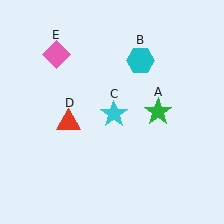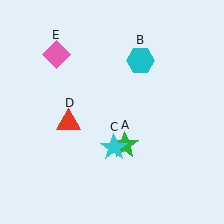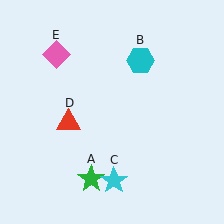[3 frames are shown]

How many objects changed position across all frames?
2 objects changed position: green star (object A), cyan star (object C).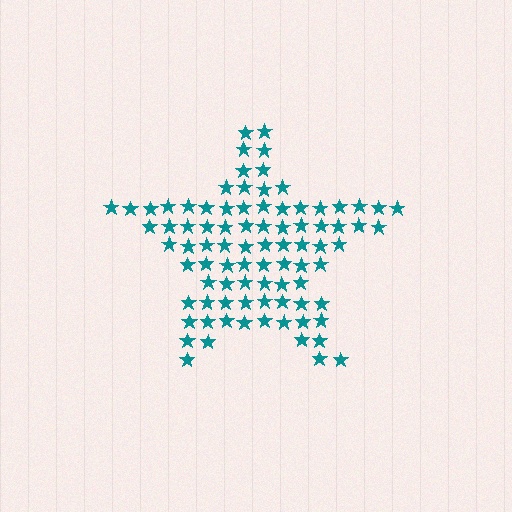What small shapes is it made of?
It is made of small stars.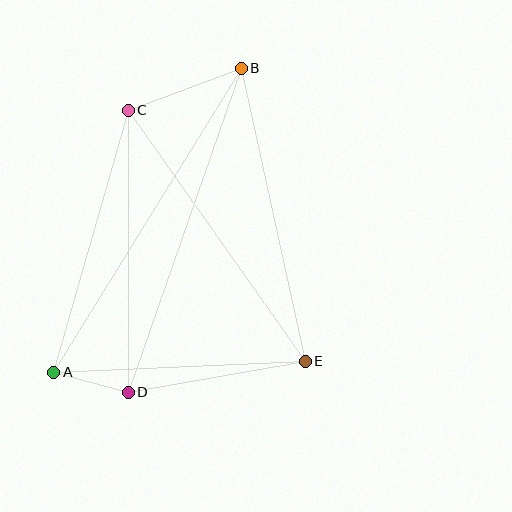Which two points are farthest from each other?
Points A and B are farthest from each other.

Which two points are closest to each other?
Points A and D are closest to each other.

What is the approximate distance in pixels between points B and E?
The distance between B and E is approximately 300 pixels.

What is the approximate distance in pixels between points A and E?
The distance between A and E is approximately 252 pixels.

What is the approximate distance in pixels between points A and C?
The distance between A and C is approximately 273 pixels.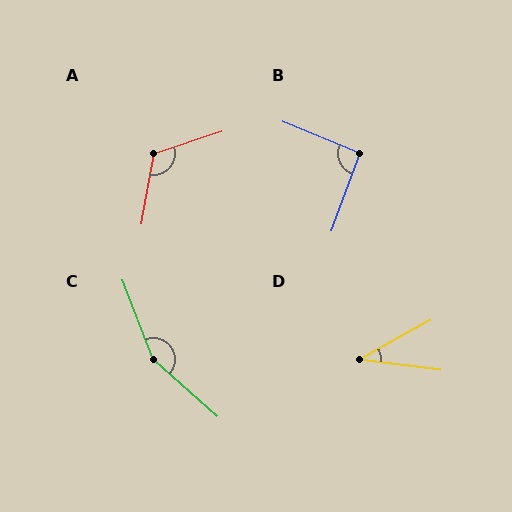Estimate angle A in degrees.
Approximately 118 degrees.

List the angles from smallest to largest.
D (36°), B (92°), A (118°), C (153°).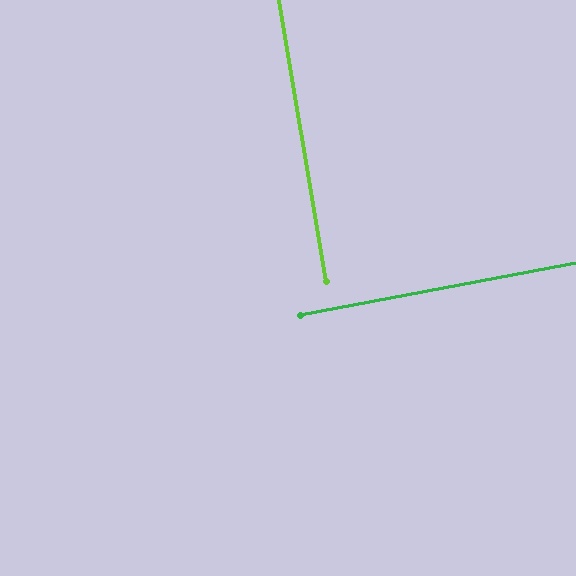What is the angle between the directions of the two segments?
Approximately 89 degrees.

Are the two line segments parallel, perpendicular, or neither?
Perpendicular — they meet at approximately 89°.